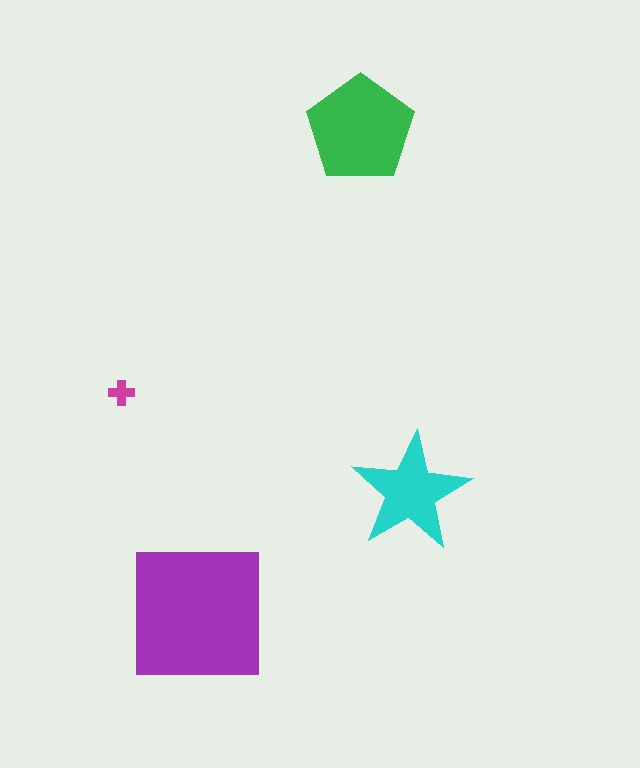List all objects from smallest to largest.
The magenta cross, the cyan star, the green pentagon, the purple square.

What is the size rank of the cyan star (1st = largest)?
3rd.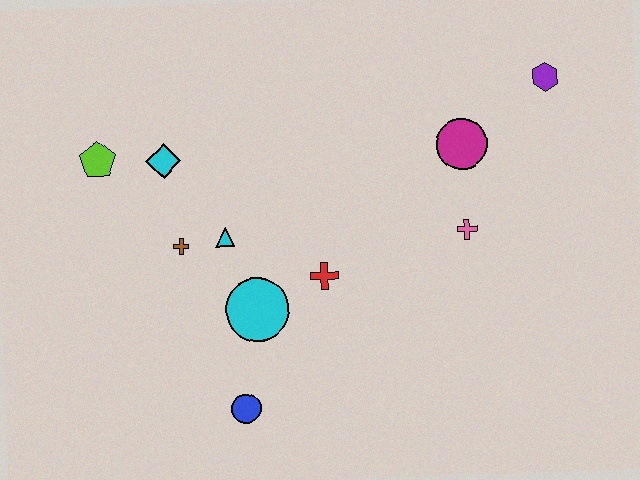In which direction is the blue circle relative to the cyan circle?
The blue circle is below the cyan circle.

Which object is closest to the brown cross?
The cyan triangle is closest to the brown cross.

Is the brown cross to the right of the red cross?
No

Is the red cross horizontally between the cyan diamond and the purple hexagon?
Yes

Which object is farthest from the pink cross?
The lime pentagon is farthest from the pink cross.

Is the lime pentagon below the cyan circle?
No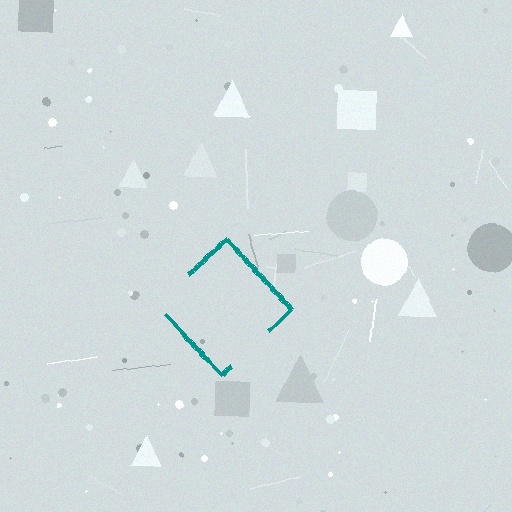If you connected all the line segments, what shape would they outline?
They would outline a diamond.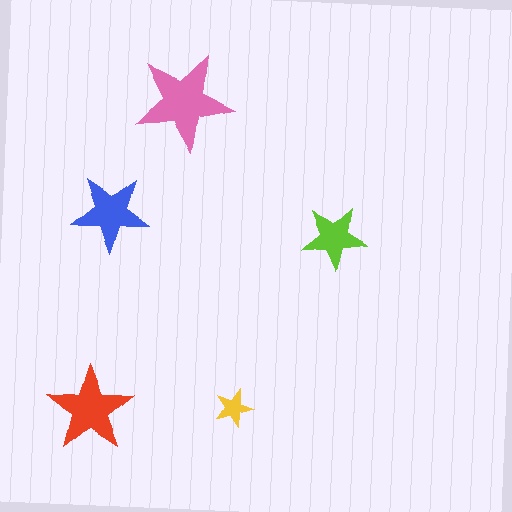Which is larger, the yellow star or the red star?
The red one.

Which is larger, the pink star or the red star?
The pink one.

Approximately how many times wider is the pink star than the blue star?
About 1.5 times wider.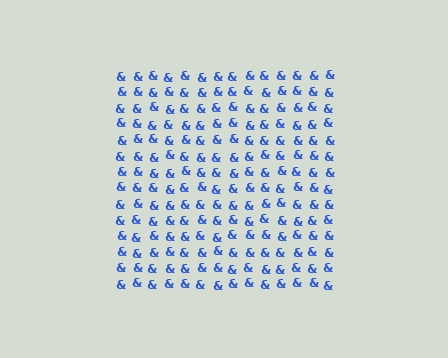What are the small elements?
The small elements are ampersands.